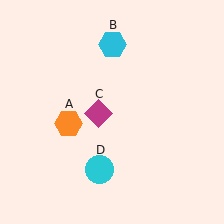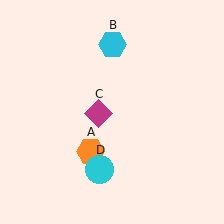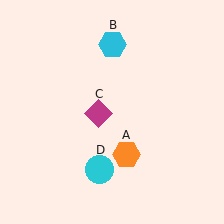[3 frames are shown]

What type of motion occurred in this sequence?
The orange hexagon (object A) rotated counterclockwise around the center of the scene.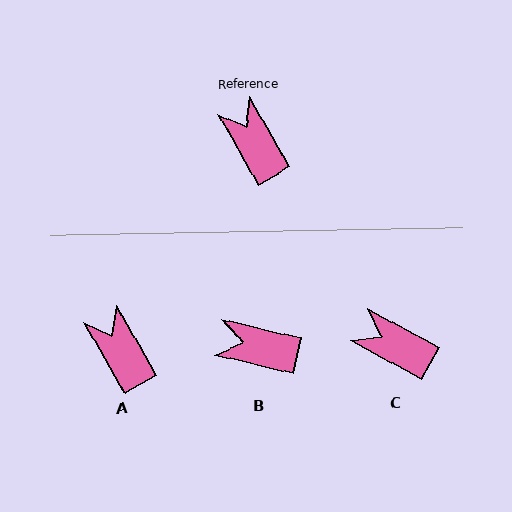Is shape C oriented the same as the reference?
No, it is off by about 32 degrees.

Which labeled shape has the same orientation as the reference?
A.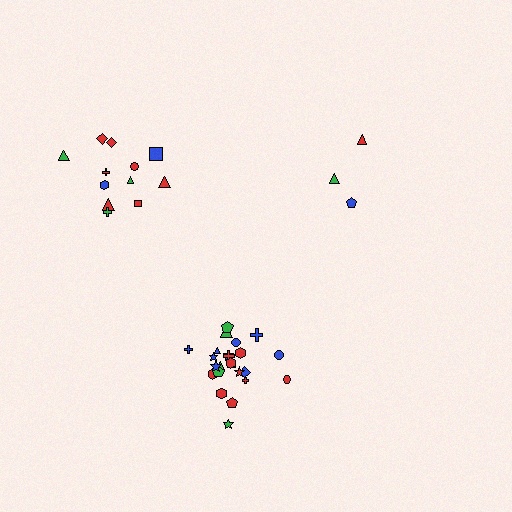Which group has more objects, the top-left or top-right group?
The top-left group.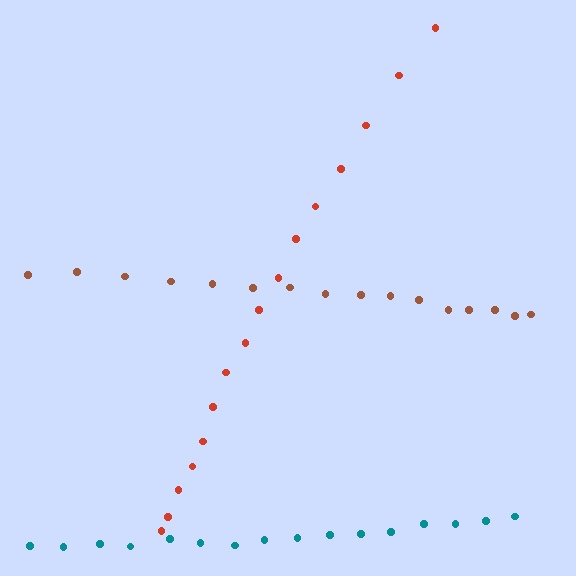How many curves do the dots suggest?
There are 3 distinct paths.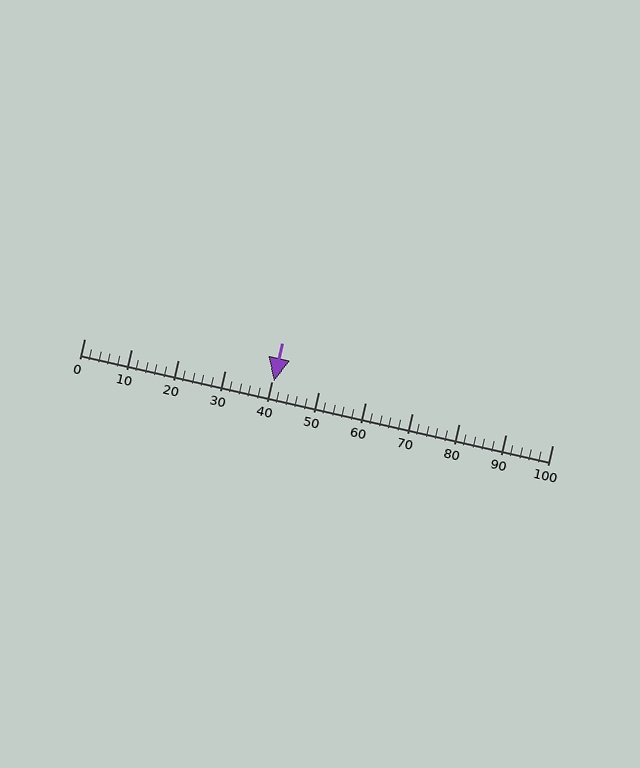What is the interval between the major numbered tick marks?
The major tick marks are spaced 10 units apart.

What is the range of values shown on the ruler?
The ruler shows values from 0 to 100.